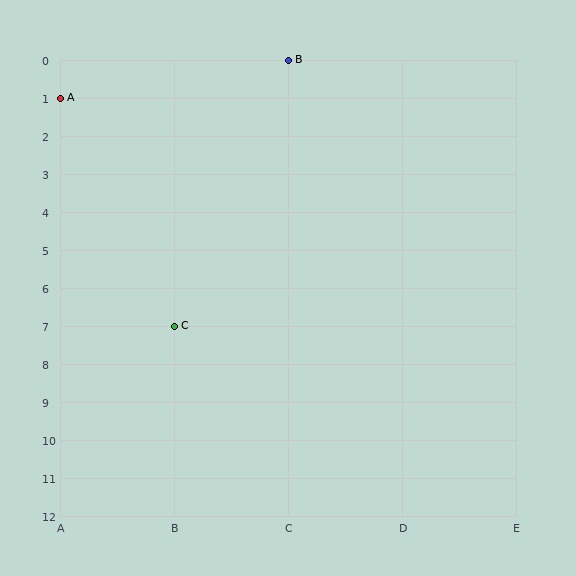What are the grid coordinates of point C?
Point C is at grid coordinates (B, 7).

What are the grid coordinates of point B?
Point B is at grid coordinates (C, 0).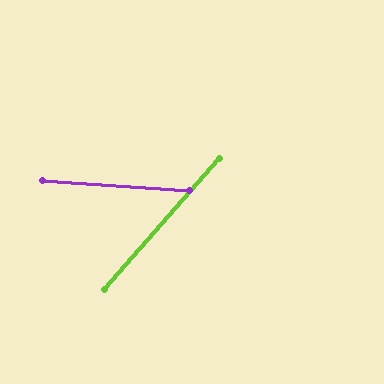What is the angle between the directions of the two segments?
Approximately 52 degrees.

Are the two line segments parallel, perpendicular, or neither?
Neither parallel nor perpendicular — they differ by about 52°.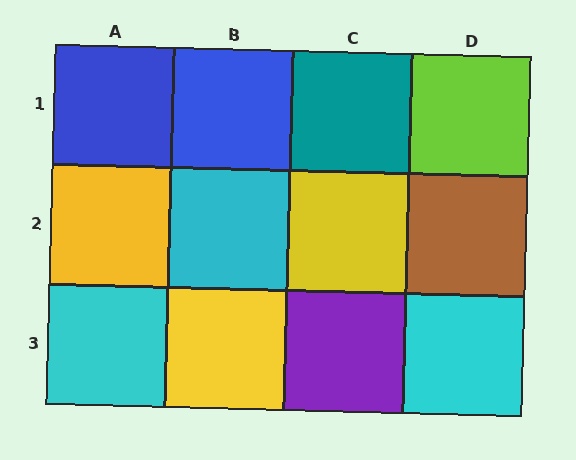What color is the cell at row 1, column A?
Blue.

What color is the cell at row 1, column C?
Teal.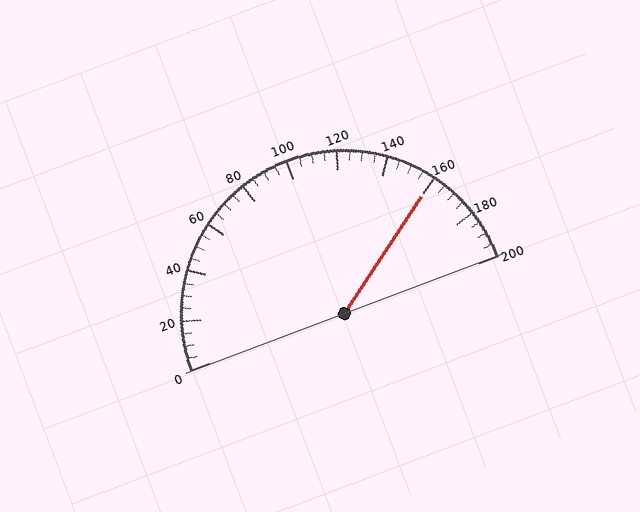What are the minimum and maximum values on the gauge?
The gauge ranges from 0 to 200.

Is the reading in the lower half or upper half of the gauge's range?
The reading is in the upper half of the range (0 to 200).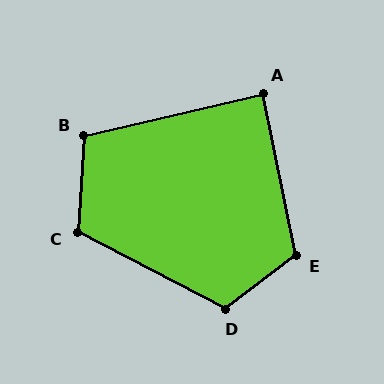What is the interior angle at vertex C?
Approximately 113 degrees (obtuse).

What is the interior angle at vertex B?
Approximately 107 degrees (obtuse).